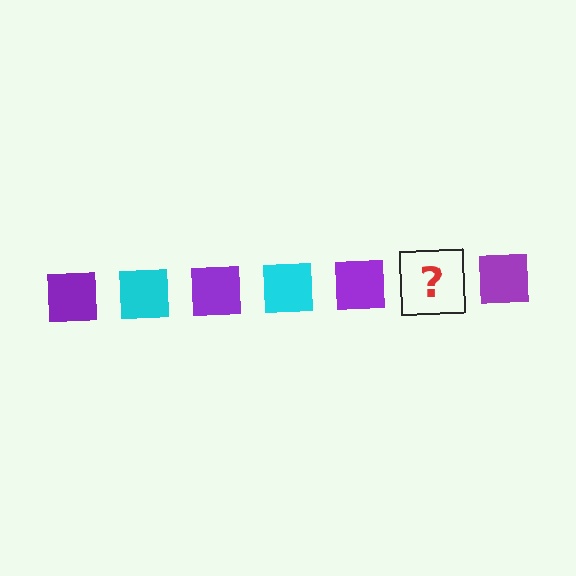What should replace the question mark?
The question mark should be replaced with a cyan square.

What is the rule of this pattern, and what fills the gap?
The rule is that the pattern cycles through purple, cyan squares. The gap should be filled with a cyan square.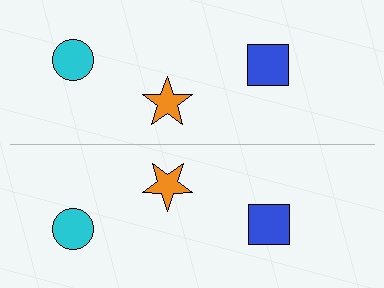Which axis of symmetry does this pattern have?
The pattern has a horizontal axis of symmetry running through the center of the image.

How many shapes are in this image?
There are 6 shapes in this image.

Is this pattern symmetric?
Yes, this pattern has bilateral (reflection) symmetry.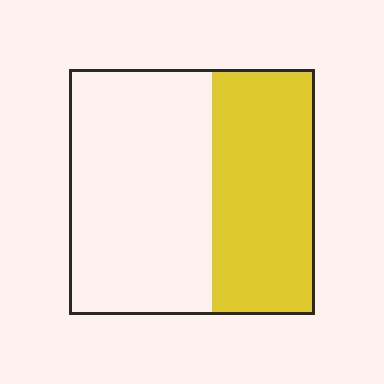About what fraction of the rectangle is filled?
About two fifths (2/5).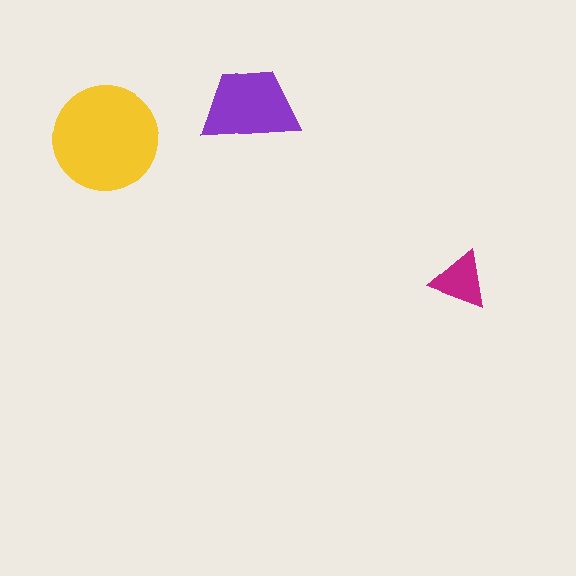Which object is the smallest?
The magenta triangle.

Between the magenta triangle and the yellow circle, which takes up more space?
The yellow circle.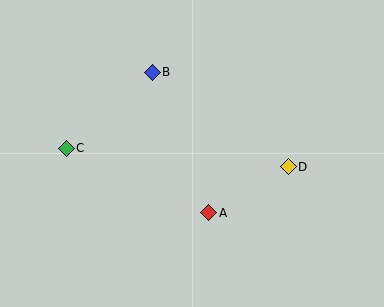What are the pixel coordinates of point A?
Point A is at (209, 213).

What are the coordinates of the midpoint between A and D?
The midpoint between A and D is at (249, 190).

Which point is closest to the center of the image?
Point A at (209, 213) is closest to the center.